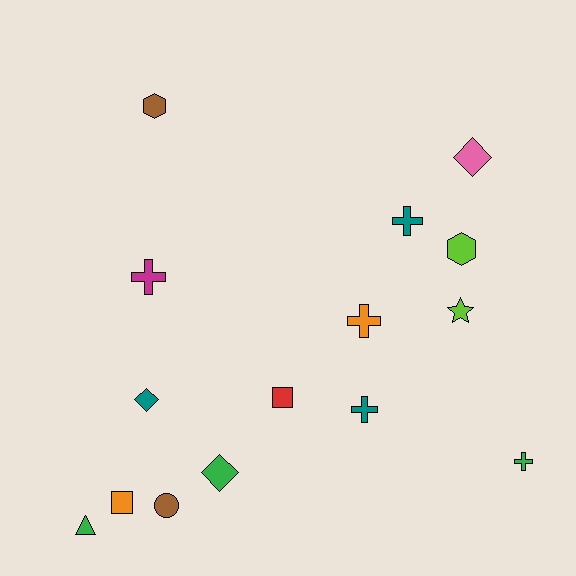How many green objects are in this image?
There are 3 green objects.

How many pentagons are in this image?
There are no pentagons.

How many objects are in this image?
There are 15 objects.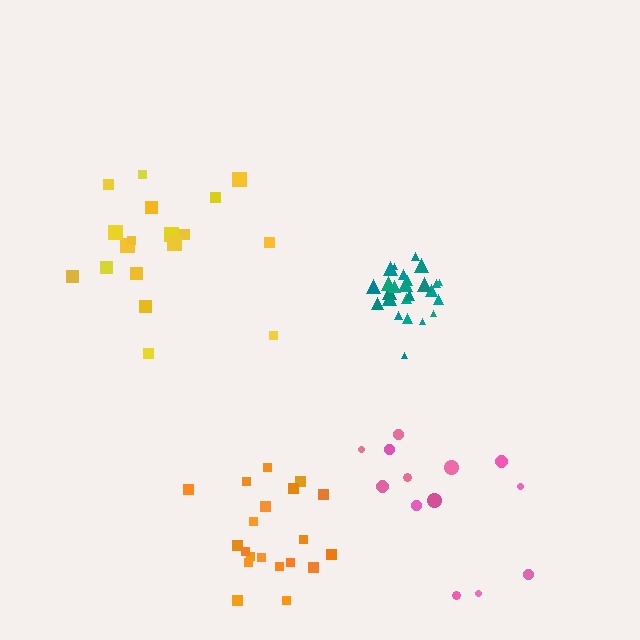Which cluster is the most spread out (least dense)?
Yellow.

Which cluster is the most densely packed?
Teal.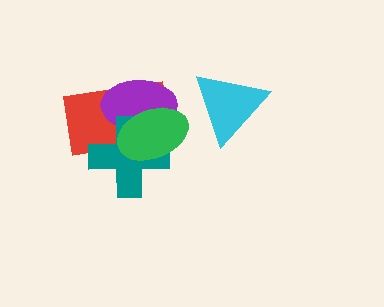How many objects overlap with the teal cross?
3 objects overlap with the teal cross.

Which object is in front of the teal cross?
The green ellipse is in front of the teal cross.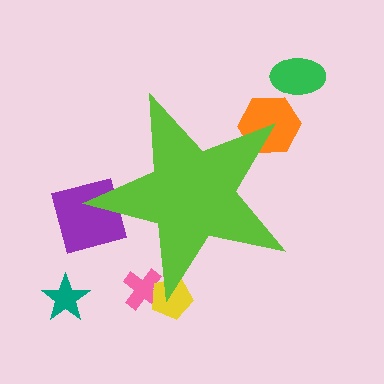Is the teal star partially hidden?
No, the teal star is fully visible.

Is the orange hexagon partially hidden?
Yes, the orange hexagon is partially hidden behind the lime star.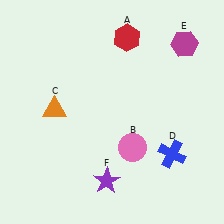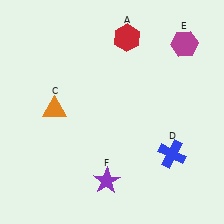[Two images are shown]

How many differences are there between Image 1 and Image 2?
There is 1 difference between the two images.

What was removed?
The pink circle (B) was removed in Image 2.